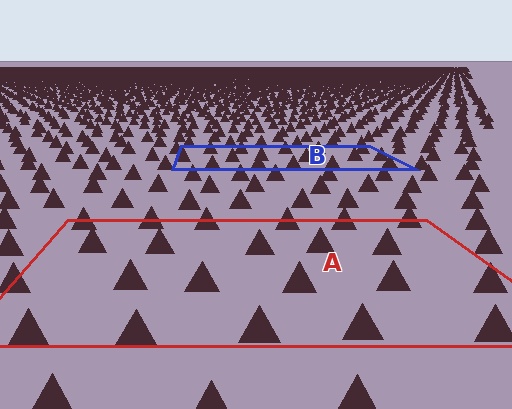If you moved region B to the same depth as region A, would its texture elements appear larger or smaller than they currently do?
They would appear larger. At a closer depth, the same texture elements are projected at a bigger on-screen size.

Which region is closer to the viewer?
Region A is closer. The texture elements there are larger and more spread out.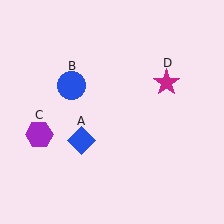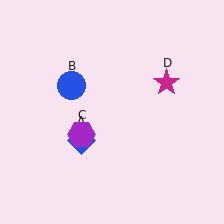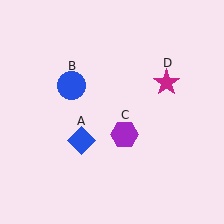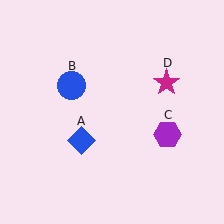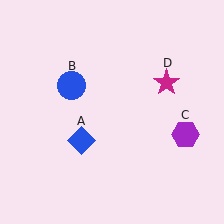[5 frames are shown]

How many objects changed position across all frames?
1 object changed position: purple hexagon (object C).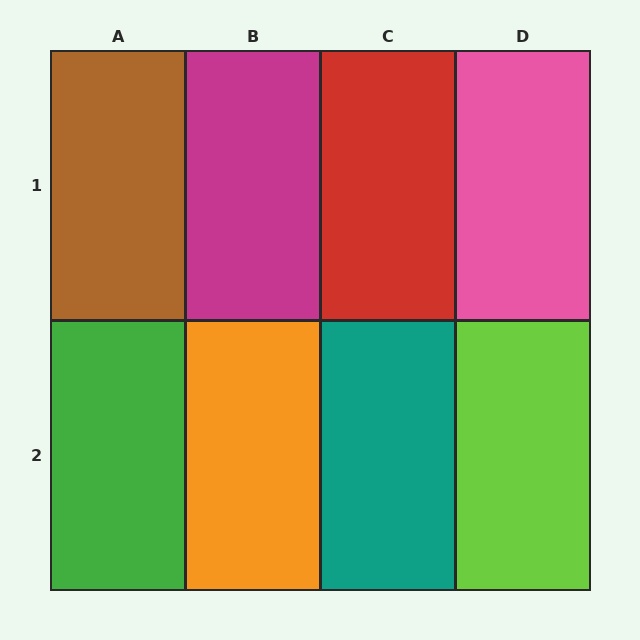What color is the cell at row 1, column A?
Brown.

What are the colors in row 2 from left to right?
Green, orange, teal, lime.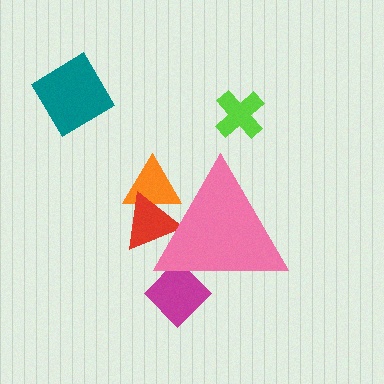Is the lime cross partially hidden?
No, the lime cross is fully visible.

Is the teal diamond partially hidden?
No, the teal diamond is fully visible.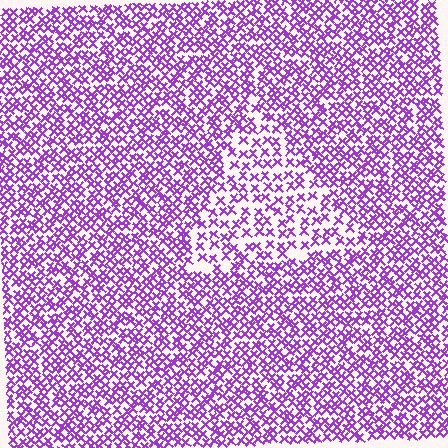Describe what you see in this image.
The image contains small purple elements arranged at two different densities. A triangle-shaped region is visible where the elements are less densely packed than the surrounding area.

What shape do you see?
I see a triangle.